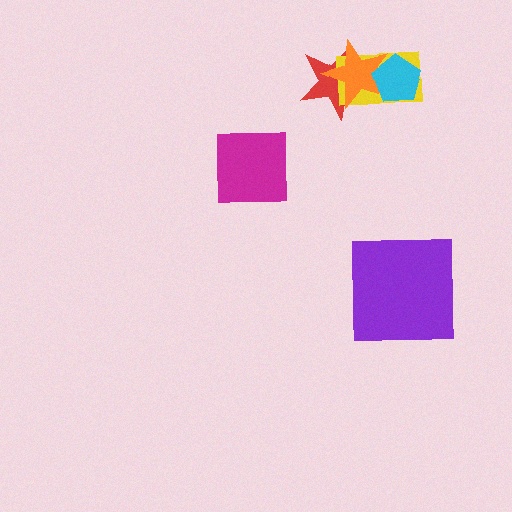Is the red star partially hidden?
Yes, it is partially covered by another shape.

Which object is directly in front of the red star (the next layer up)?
The yellow rectangle is directly in front of the red star.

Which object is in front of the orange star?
The cyan pentagon is in front of the orange star.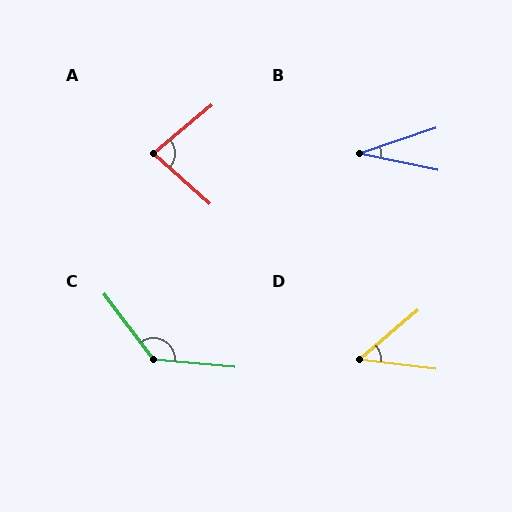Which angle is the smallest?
B, at approximately 30 degrees.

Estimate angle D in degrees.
Approximately 47 degrees.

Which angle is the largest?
C, at approximately 132 degrees.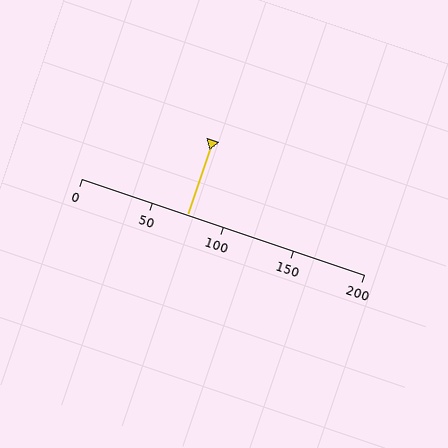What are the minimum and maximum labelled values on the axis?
The axis runs from 0 to 200.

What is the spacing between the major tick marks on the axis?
The major ticks are spaced 50 apart.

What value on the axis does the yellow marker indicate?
The marker indicates approximately 75.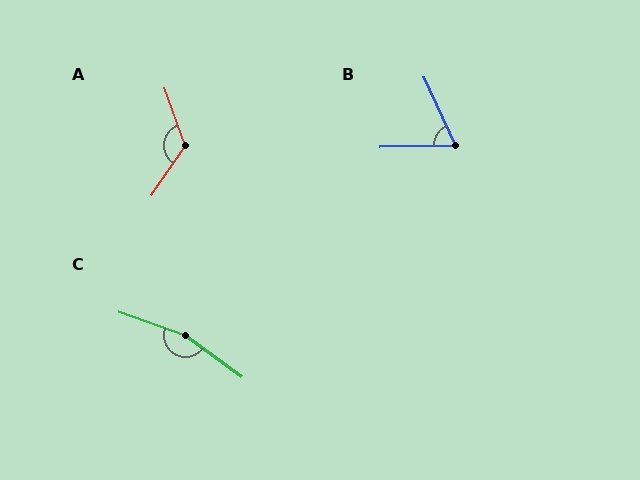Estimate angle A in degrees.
Approximately 127 degrees.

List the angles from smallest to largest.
B (66°), A (127°), C (164°).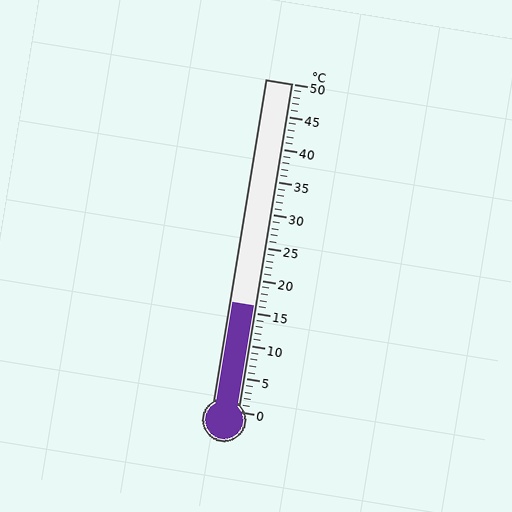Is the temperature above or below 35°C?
The temperature is below 35°C.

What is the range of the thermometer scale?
The thermometer scale ranges from 0°C to 50°C.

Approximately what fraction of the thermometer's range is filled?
The thermometer is filled to approximately 30% of its range.